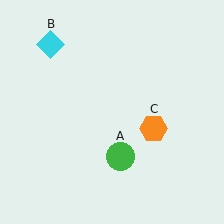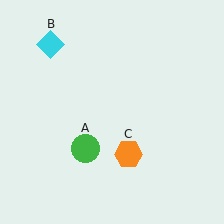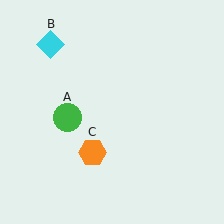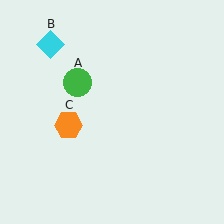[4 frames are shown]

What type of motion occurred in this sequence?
The green circle (object A), orange hexagon (object C) rotated clockwise around the center of the scene.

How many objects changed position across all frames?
2 objects changed position: green circle (object A), orange hexagon (object C).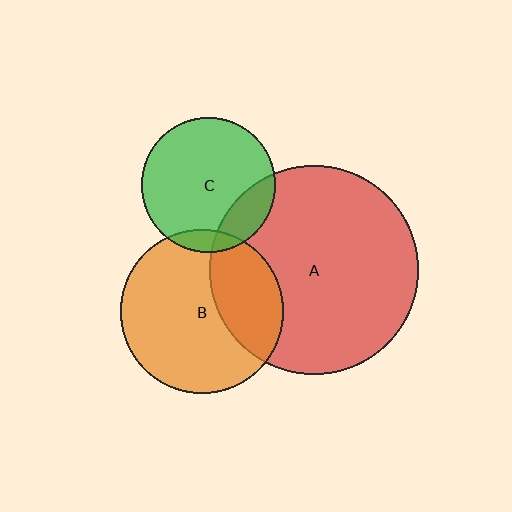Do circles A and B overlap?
Yes.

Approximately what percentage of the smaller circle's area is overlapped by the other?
Approximately 30%.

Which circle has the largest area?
Circle A (red).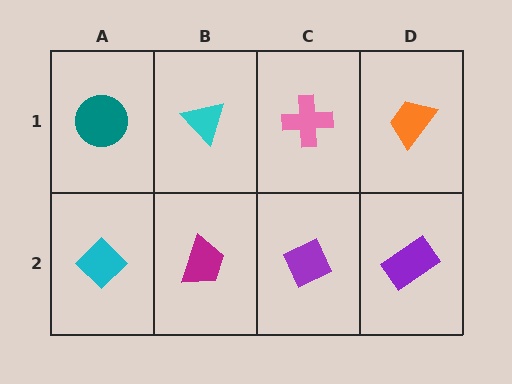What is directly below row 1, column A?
A cyan diamond.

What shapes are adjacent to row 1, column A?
A cyan diamond (row 2, column A), a cyan triangle (row 1, column B).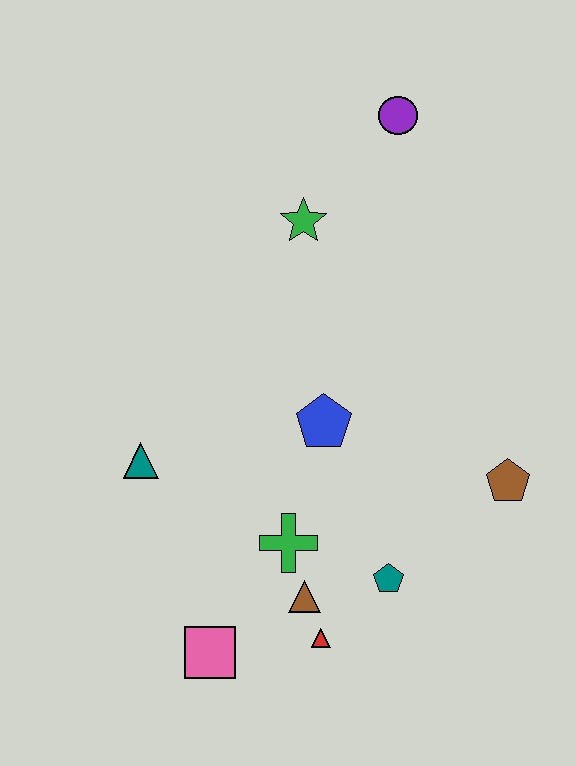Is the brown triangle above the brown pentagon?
No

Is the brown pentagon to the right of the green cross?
Yes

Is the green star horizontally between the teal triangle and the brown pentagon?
Yes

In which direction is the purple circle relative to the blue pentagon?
The purple circle is above the blue pentagon.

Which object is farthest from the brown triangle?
The purple circle is farthest from the brown triangle.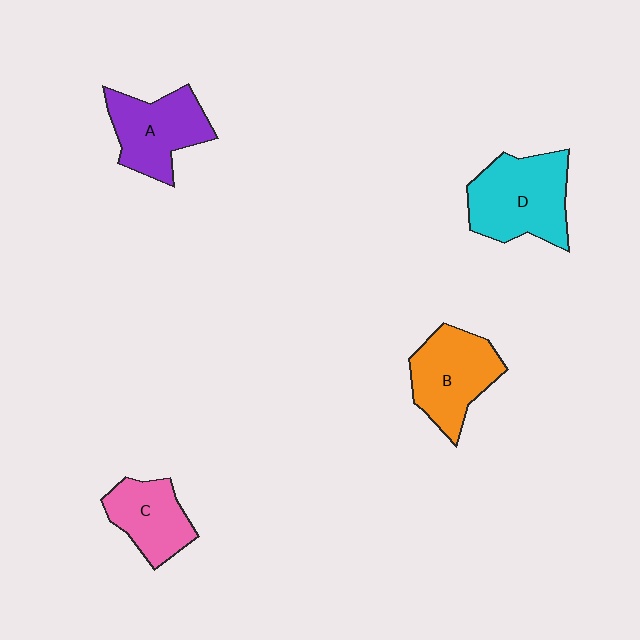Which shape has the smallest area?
Shape C (pink).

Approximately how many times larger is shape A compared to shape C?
Approximately 1.2 times.